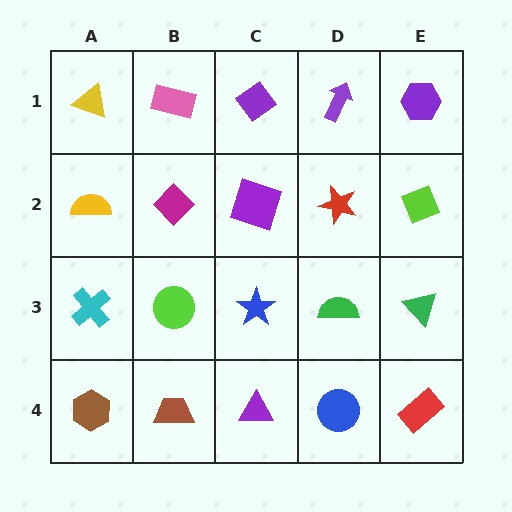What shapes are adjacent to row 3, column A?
A yellow semicircle (row 2, column A), a brown hexagon (row 4, column A), a lime circle (row 3, column B).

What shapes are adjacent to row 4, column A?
A cyan cross (row 3, column A), a brown trapezoid (row 4, column B).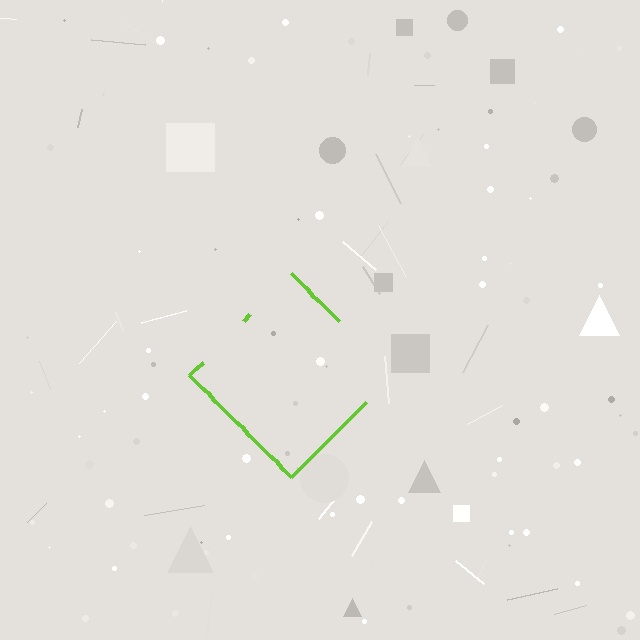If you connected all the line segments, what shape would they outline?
They would outline a diamond.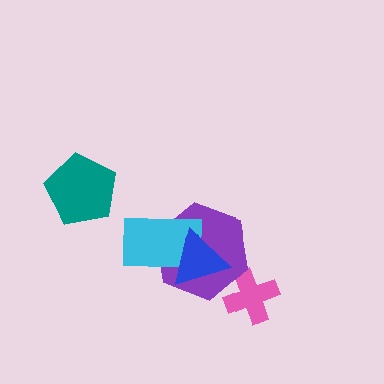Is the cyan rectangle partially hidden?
Yes, it is partially covered by another shape.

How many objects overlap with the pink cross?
1 object overlaps with the pink cross.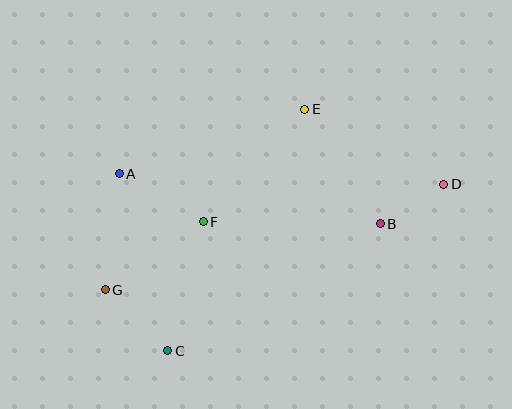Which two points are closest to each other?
Points B and D are closest to each other.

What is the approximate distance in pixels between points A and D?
The distance between A and D is approximately 325 pixels.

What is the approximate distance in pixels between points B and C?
The distance between B and C is approximately 247 pixels.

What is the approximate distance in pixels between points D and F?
The distance between D and F is approximately 244 pixels.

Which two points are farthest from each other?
Points D and G are farthest from each other.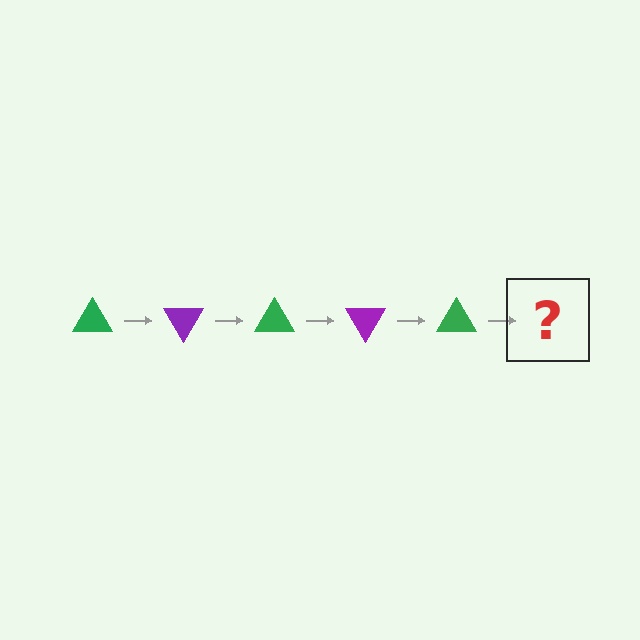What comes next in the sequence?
The next element should be a purple triangle, rotated 300 degrees from the start.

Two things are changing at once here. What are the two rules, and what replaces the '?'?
The two rules are that it rotates 60 degrees each step and the color cycles through green and purple. The '?' should be a purple triangle, rotated 300 degrees from the start.